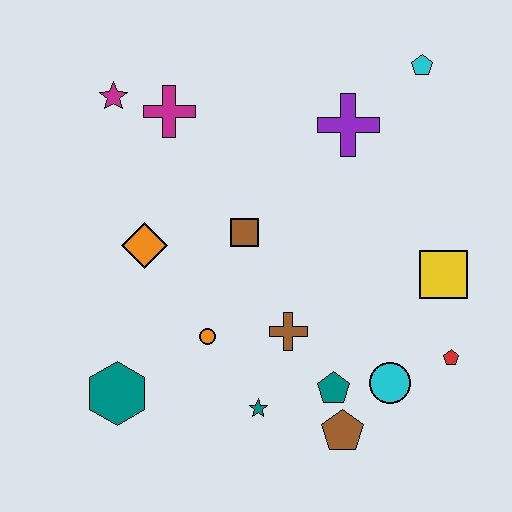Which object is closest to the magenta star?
The magenta cross is closest to the magenta star.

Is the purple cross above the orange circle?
Yes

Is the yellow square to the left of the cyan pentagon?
No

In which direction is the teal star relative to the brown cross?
The teal star is below the brown cross.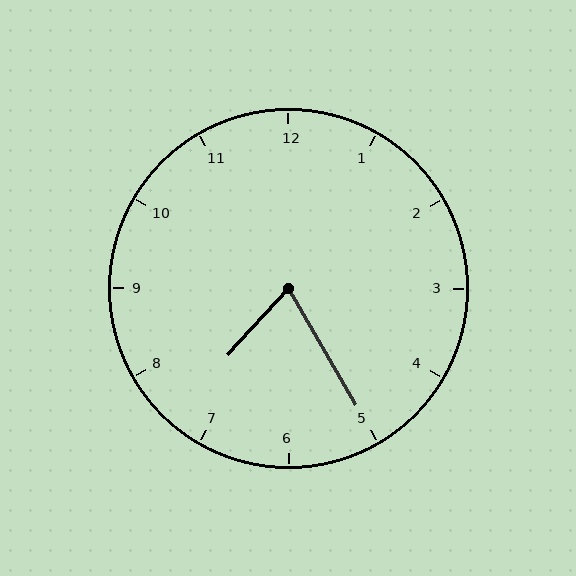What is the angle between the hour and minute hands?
Approximately 72 degrees.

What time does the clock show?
7:25.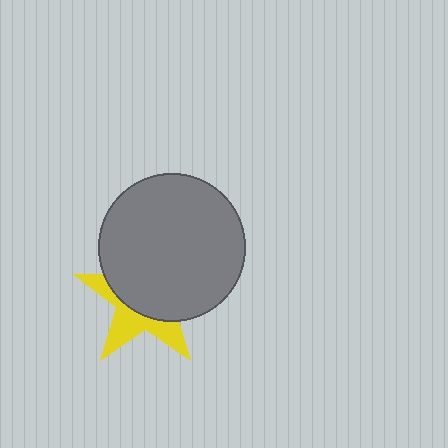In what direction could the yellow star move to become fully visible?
The yellow star could move down. That would shift it out from behind the gray circle entirely.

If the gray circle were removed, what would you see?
You would see the complete yellow star.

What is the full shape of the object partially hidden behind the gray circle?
The partially hidden object is a yellow star.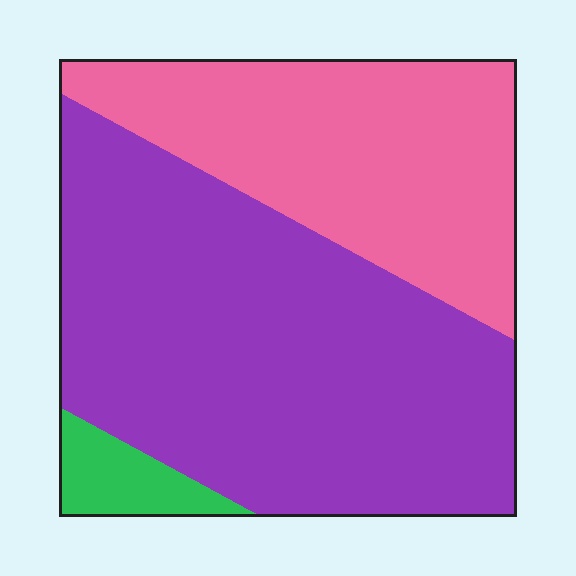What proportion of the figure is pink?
Pink covers 34% of the figure.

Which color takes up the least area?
Green, at roughly 5%.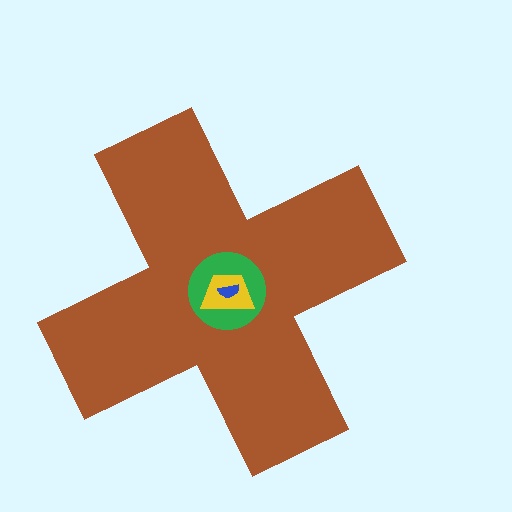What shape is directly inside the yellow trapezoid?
The blue semicircle.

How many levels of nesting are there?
4.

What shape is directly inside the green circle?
The yellow trapezoid.